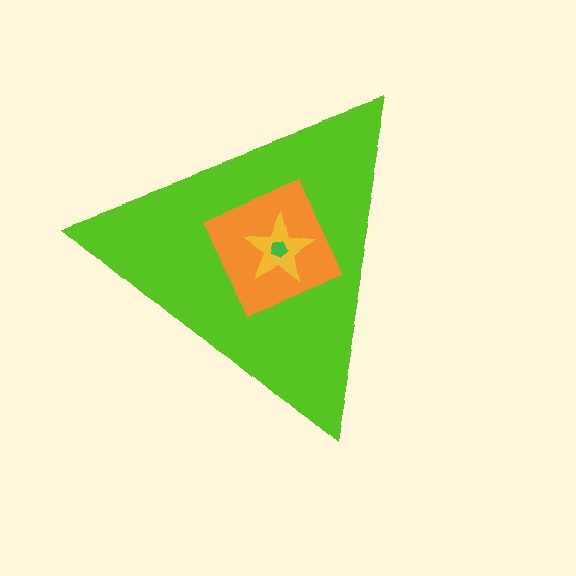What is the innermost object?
The green pentagon.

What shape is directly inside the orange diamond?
The yellow star.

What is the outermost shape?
The lime triangle.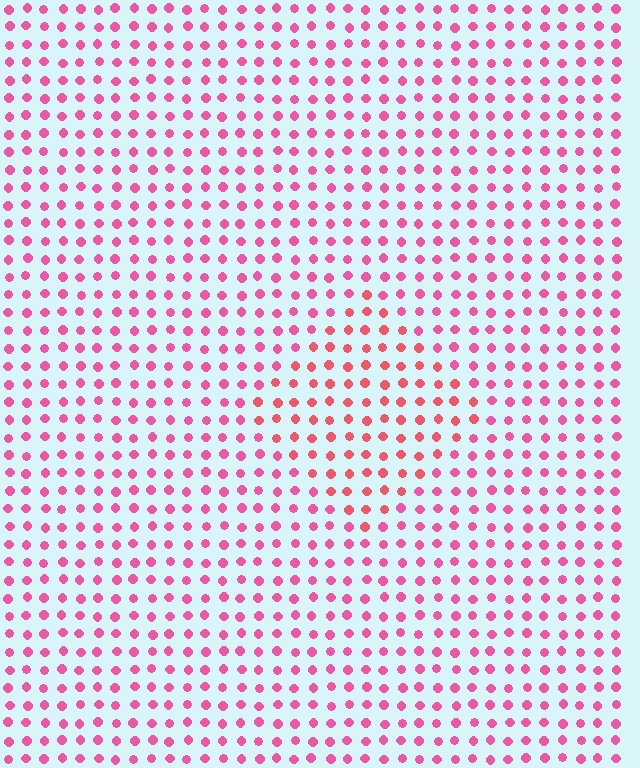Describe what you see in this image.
The image is filled with small pink elements in a uniform arrangement. A diamond-shaped region is visible where the elements are tinted to a slightly different hue, forming a subtle color boundary.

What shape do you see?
I see a diamond.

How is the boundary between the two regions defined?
The boundary is defined purely by a slight shift in hue (about 24 degrees). Spacing, size, and orientation are identical on both sides.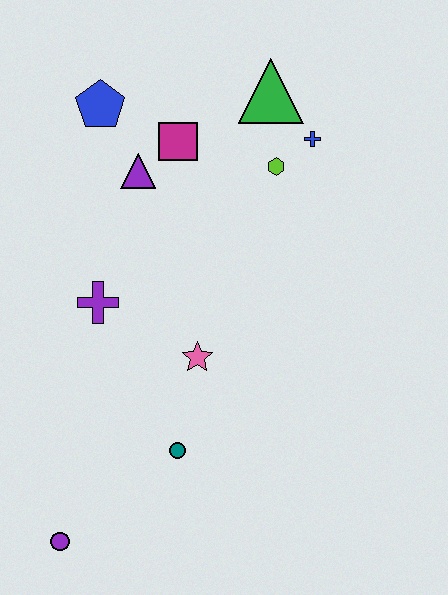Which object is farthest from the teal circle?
The green triangle is farthest from the teal circle.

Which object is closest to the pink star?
The teal circle is closest to the pink star.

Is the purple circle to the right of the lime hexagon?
No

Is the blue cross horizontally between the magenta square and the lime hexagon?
No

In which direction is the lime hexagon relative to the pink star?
The lime hexagon is above the pink star.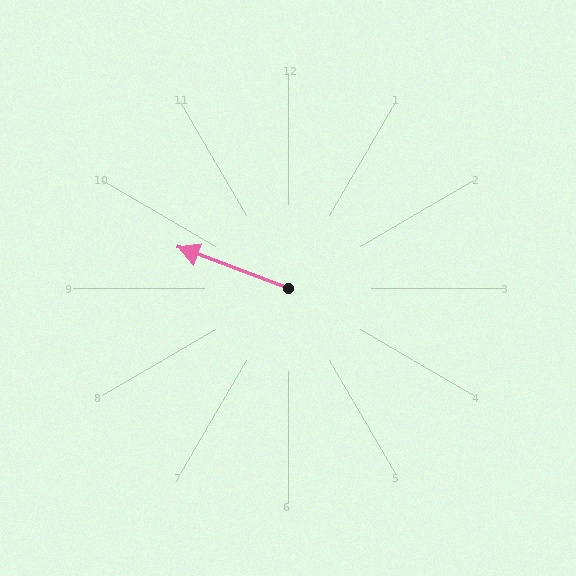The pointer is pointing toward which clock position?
Roughly 10 o'clock.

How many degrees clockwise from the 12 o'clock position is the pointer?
Approximately 290 degrees.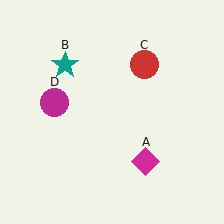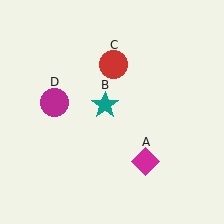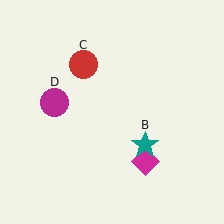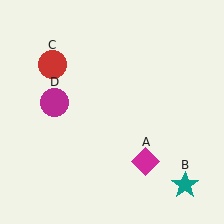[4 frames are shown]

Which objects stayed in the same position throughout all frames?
Magenta diamond (object A) and magenta circle (object D) remained stationary.